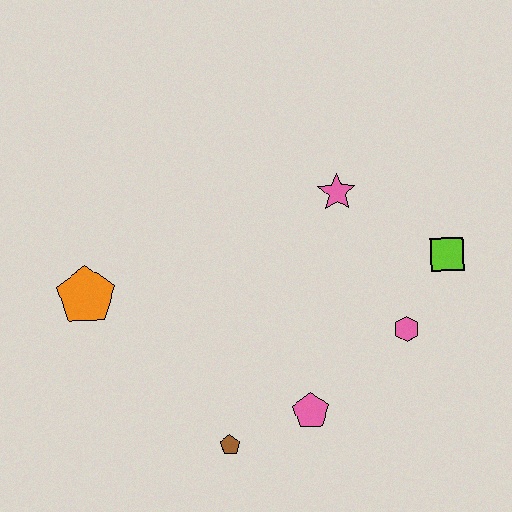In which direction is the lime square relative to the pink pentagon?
The lime square is above the pink pentagon.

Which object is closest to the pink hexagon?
The lime square is closest to the pink hexagon.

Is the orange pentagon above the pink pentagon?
Yes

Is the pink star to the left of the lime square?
Yes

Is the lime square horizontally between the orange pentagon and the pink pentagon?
No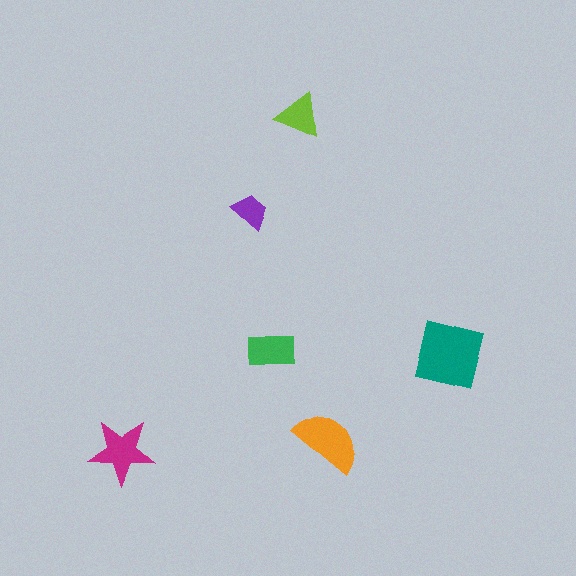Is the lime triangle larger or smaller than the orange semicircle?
Smaller.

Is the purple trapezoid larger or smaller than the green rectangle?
Smaller.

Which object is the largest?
The teal square.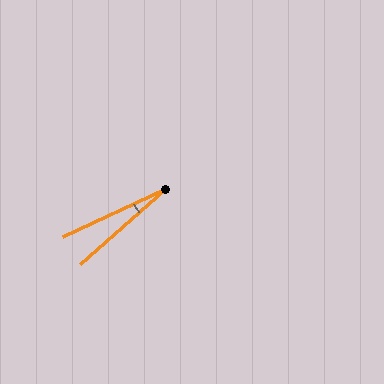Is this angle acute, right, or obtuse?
It is acute.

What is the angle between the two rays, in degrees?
Approximately 17 degrees.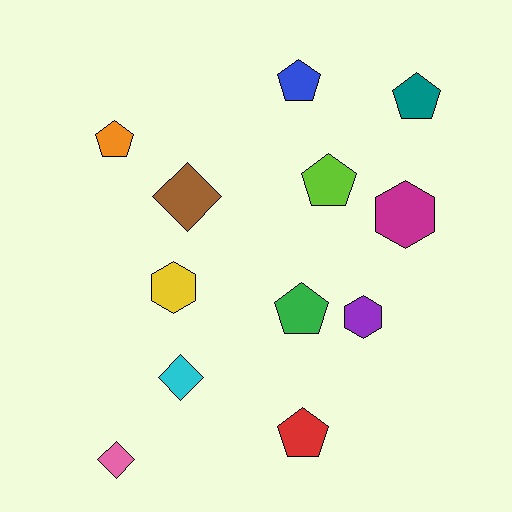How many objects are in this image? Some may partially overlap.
There are 12 objects.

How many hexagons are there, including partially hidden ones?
There are 3 hexagons.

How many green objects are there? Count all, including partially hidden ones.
There is 1 green object.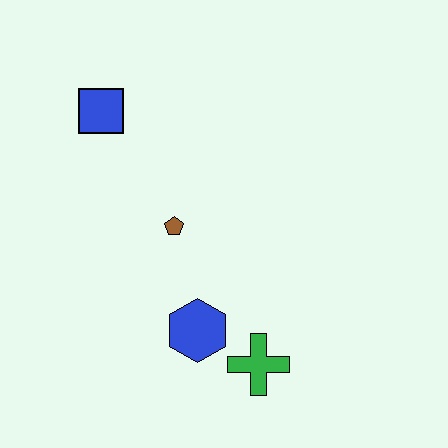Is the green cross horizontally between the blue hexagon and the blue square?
No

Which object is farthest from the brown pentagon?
The green cross is farthest from the brown pentagon.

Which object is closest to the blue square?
The brown pentagon is closest to the blue square.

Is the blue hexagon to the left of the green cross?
Yes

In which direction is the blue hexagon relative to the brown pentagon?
The blue hexagon is below the brown pentagon.